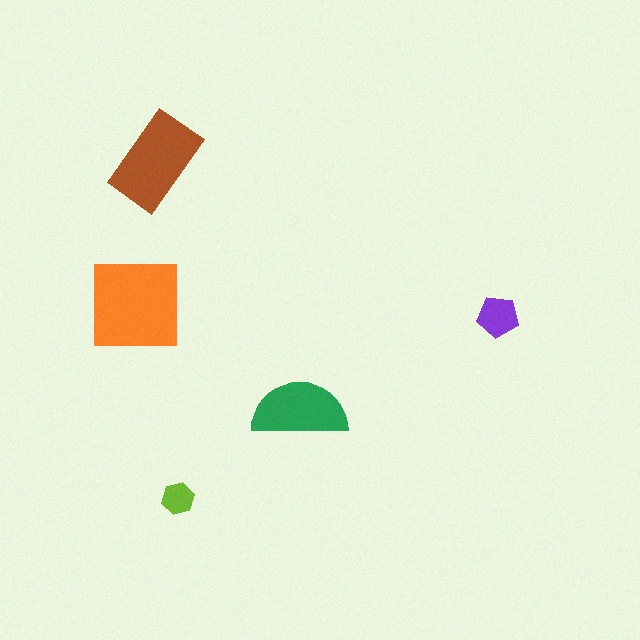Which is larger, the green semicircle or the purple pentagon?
The green semicircle.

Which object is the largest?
The orange square.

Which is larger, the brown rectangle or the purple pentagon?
The brown rectangle.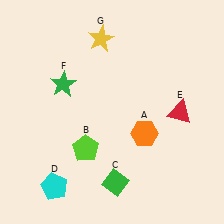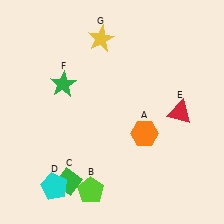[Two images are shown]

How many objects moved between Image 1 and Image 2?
2 objects moved between the two images.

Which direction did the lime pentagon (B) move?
The lime pentagon (B) moved down.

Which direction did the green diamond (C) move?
The green diamond (C) moved left.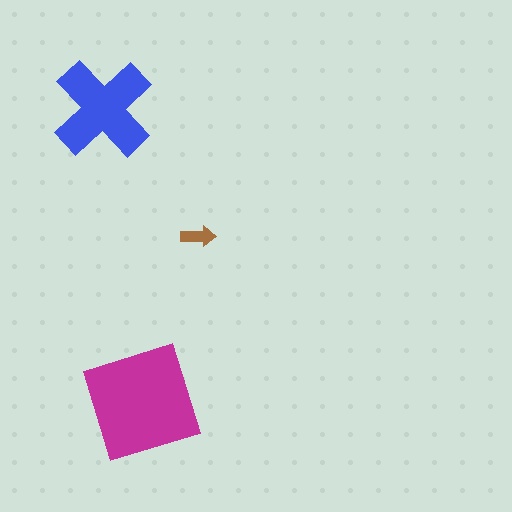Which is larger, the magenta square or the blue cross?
The magenta square.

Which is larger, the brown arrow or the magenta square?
The magenta square.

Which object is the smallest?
The brown arrow.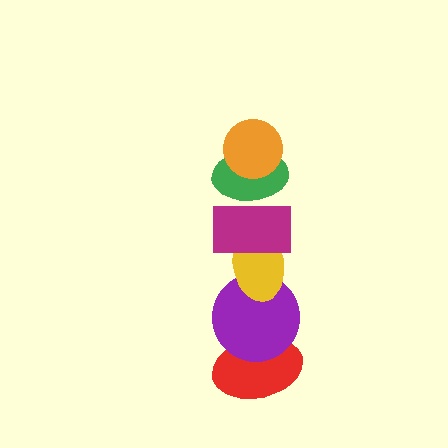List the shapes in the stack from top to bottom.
From top to bottom: the orange circle, the green ellipse, the magenta rectangle, the yellow ellipse, the purple circle, the red ellipse.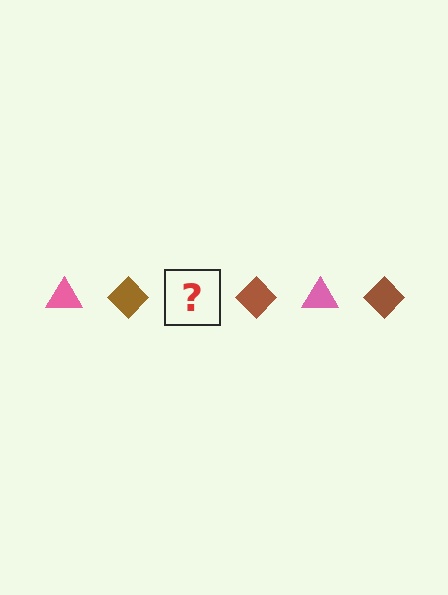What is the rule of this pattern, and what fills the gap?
The rule is that the pattern alternates between pink triangle and brown diamond. The gap should be filled with a pink triangle.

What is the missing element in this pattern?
The missing element is a pink triangle.